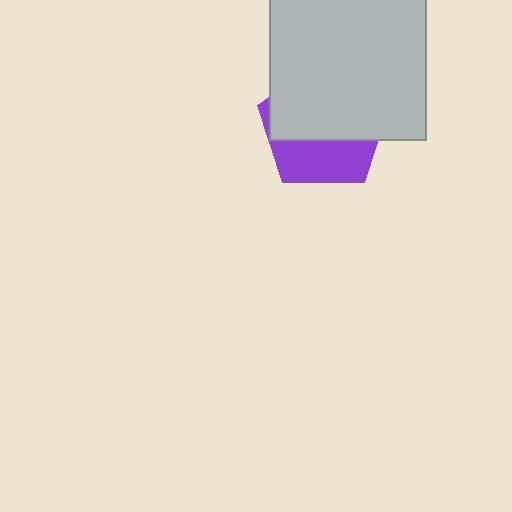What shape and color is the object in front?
The object in front is a light gray square.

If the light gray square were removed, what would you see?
You would see the complete purple pentagon.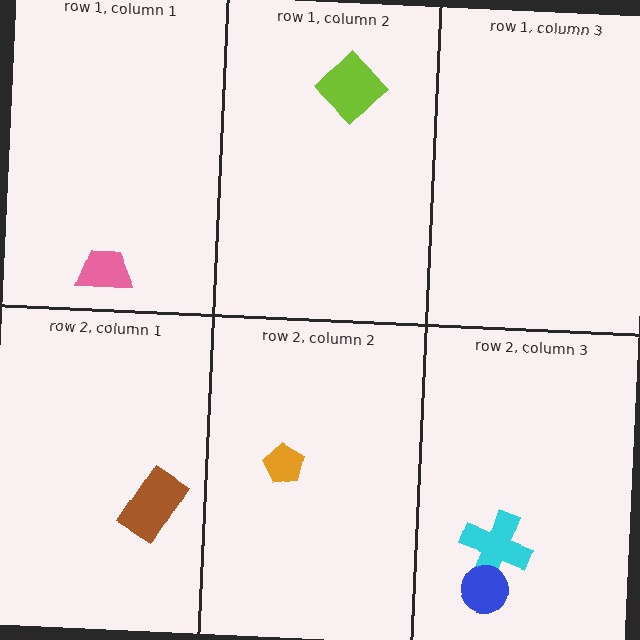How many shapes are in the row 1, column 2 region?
1.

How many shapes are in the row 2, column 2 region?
1.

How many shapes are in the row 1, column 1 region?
1.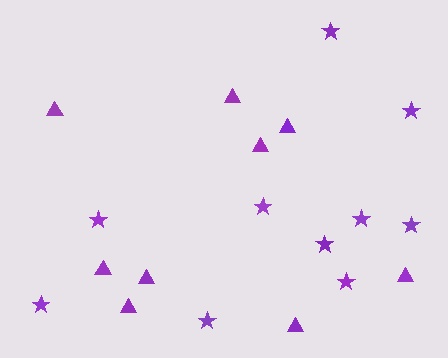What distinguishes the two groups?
There are 2 groups: one group of stars (10) and one group of triangles (9).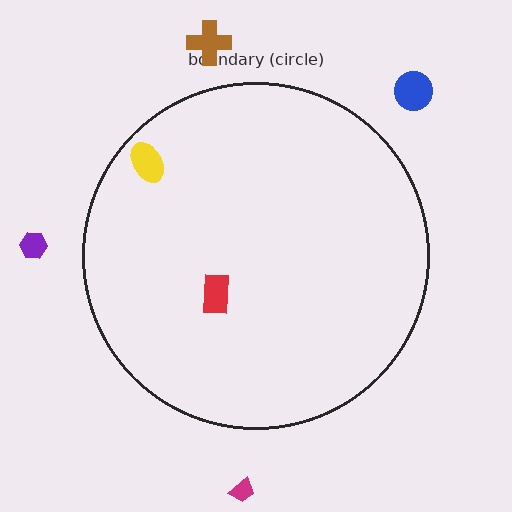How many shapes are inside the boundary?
2 inside, 4 outside.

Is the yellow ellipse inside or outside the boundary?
Inside.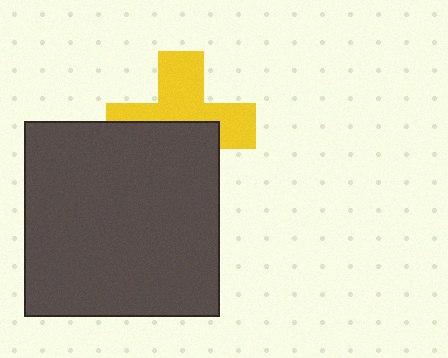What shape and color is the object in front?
The object in front is a dark gray square.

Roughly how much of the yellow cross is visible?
About half of it is visible (roughly 52%).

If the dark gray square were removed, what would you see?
You would see the complete yellow cross.